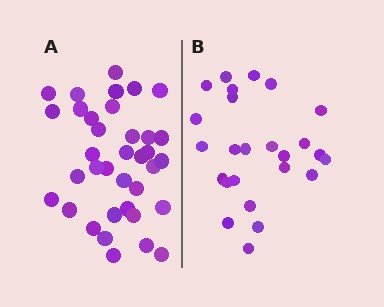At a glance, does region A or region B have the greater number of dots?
Region A (the left region) has more dots.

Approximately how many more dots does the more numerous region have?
Region A has roughly 12 or so more dots than region B.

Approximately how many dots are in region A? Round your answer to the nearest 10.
About 40 dots. (The exact count is 36, which rounds to 40.)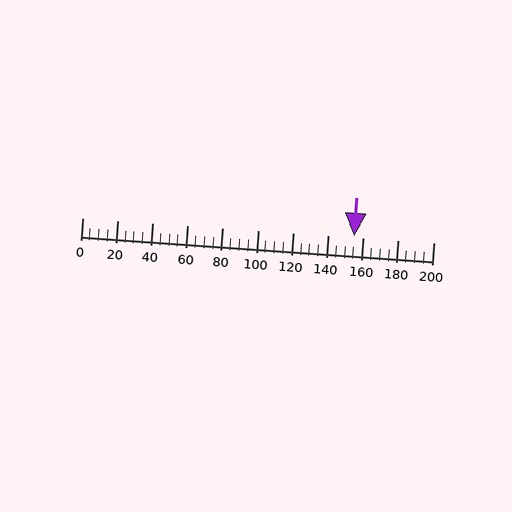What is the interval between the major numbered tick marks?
The major tick marks are spaced 20 units apart.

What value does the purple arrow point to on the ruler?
The purple arrow points to approximately 155.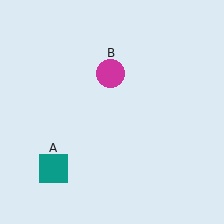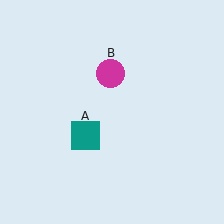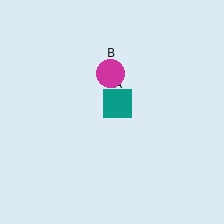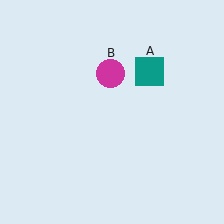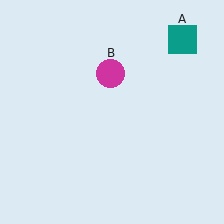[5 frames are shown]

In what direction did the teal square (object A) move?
The teal square (object A) moved up and to the right.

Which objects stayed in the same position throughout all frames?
Magenta circle (object B) remained stationary.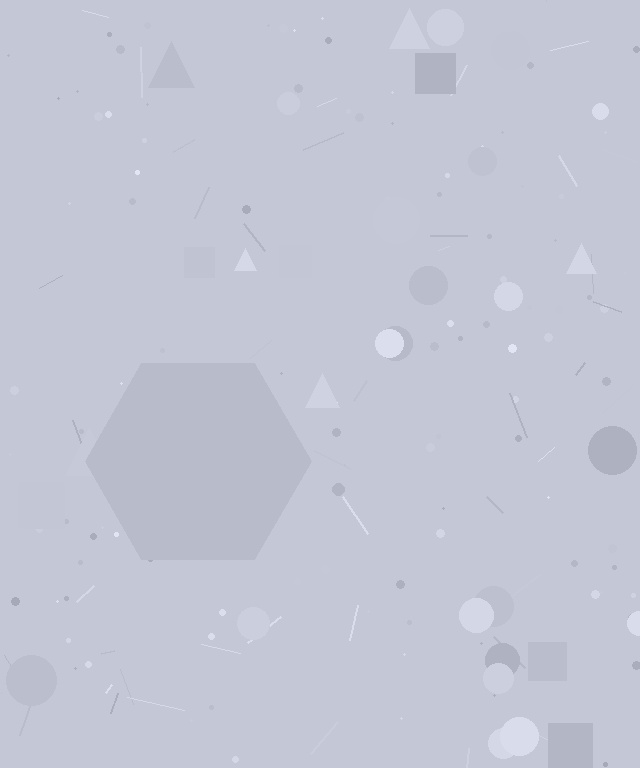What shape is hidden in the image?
A hexagon is hidden in the image.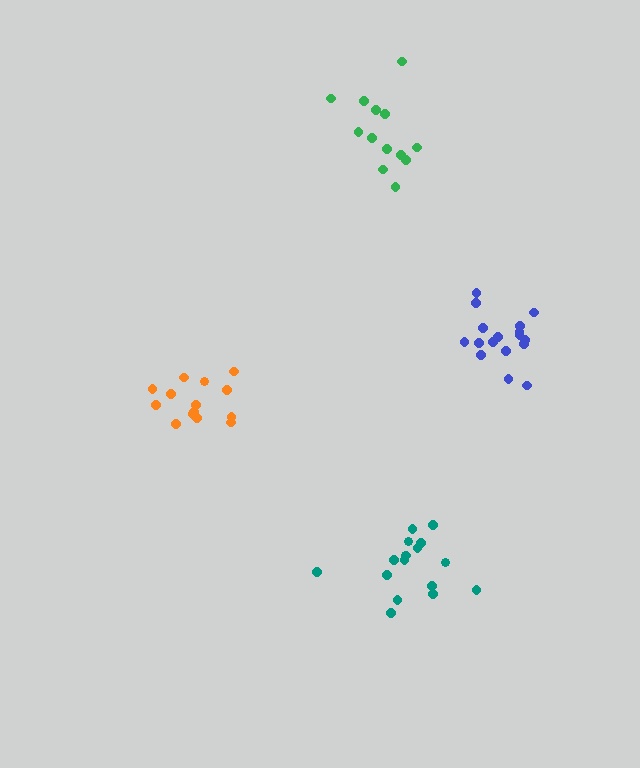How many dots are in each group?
Group 1: 14 dots, Group 2: 17 dots, Group 3: 17 dots, Group 4: 13 dots (61 total).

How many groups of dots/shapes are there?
There are 4 groups.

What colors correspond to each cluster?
The clusters are colored: orange, blue, teal, green.